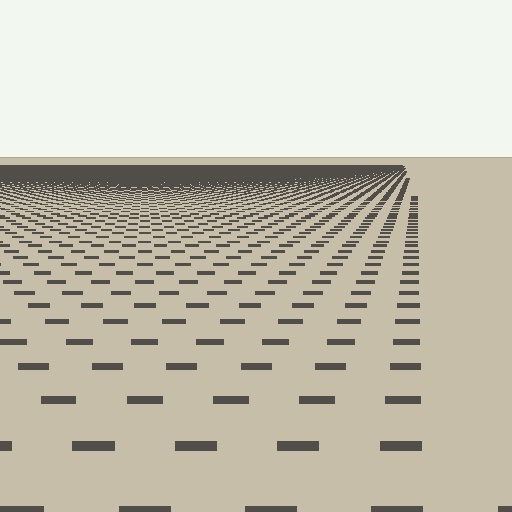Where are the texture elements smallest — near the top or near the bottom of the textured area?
Near the top.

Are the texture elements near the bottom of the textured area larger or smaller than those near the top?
Larger. Near the bottom, elements are closer to the viewer and appear at a bigger on-screen size.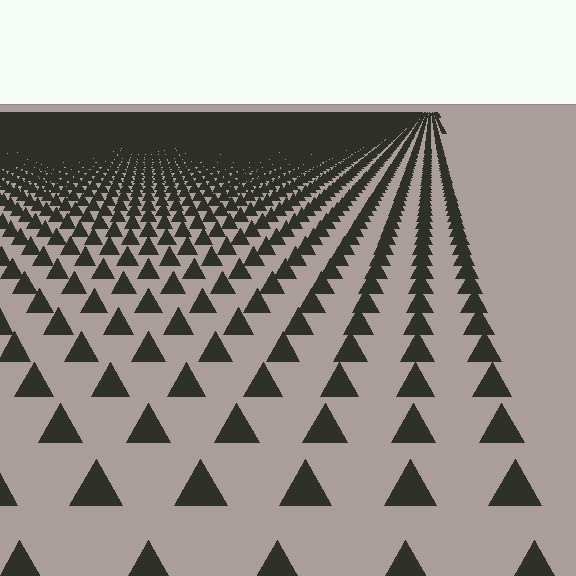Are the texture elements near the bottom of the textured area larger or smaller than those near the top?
Larger. Near the bottom, elements are closer to the viewer and appear at a bigger on-screen size.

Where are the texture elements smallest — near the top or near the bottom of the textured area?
Near the top.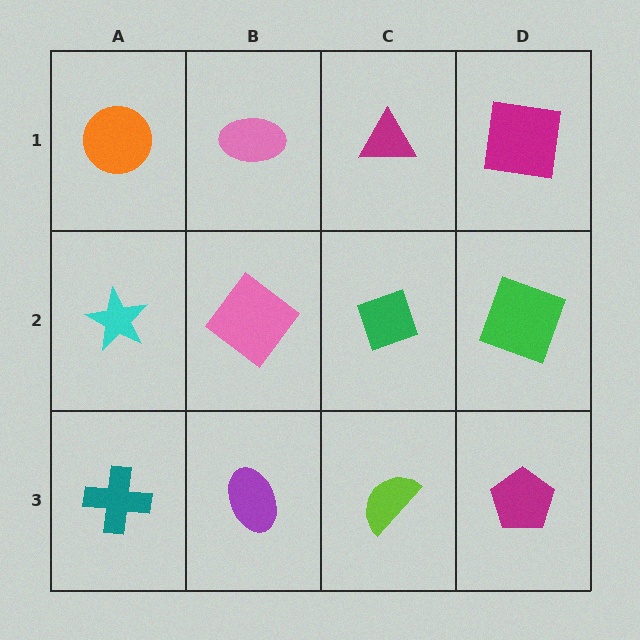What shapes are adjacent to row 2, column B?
A pink ellipse (row 1, column B), a purple ellipse (row 3, column B), a cyan star (row 2, column A), a green diamond (row 2, column C).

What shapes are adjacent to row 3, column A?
A cyan star (row 2, column A), a purple ellipse (row 3, column B).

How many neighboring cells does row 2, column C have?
4.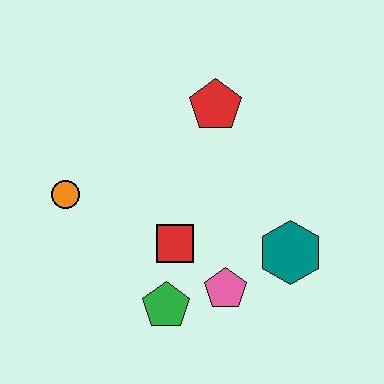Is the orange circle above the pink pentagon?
Yes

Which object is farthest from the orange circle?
The teal hexagon is farthest from the orange circle.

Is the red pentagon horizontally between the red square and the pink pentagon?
Yes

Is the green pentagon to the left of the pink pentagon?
Yes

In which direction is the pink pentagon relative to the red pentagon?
The pink pentagon is below the red pentagon.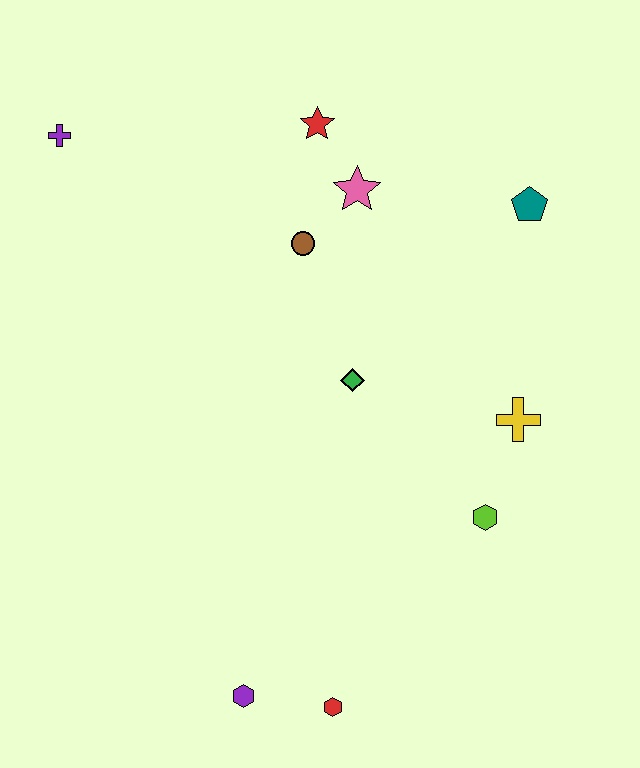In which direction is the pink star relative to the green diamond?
The pink star is above the green diamond.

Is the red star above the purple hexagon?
Yes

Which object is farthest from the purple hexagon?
The purple cross is farthest from the purple hexagon.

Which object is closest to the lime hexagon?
The yellow cross is closest to the lime hexagon.